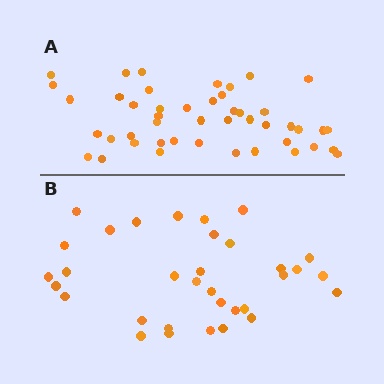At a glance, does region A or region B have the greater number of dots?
Region A (the top region) has more dots.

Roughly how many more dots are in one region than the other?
Region A has approximately 15 more dots than region B.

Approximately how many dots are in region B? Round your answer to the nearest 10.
About 30 dots. (The exact count is 33, which rounds to 30.)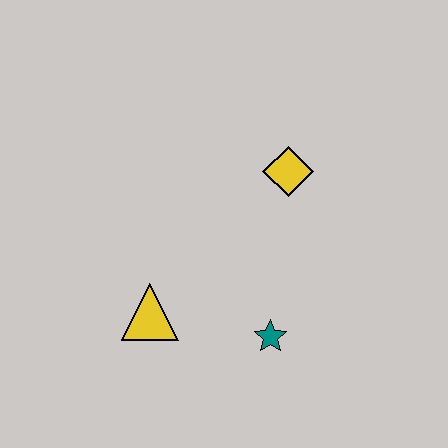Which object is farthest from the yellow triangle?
The yellow diamond is farthest from the yellow triangle.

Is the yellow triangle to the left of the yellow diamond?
Yes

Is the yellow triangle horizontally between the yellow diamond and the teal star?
No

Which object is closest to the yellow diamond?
The teal star is closest to the yellow diamond.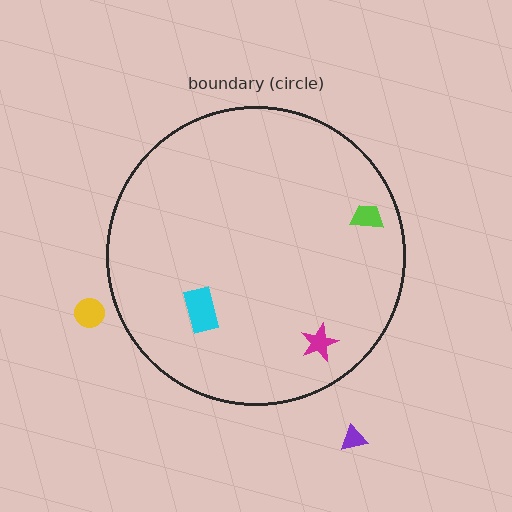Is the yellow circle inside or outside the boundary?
Outside.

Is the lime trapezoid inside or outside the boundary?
Inside.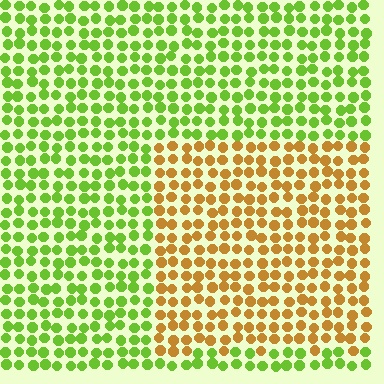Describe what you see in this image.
The image is filled with small lime elements in a uniform arrangement. A rectangle-shaped region is visible where the elements are tinted to a slightly different hue, forming a subtle color boundary.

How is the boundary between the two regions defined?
The boundary is defined purely by a slight shift in hue (about 60 degrees). Spacing, size, and orientation are identical on both sides.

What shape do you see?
I see a rectangle.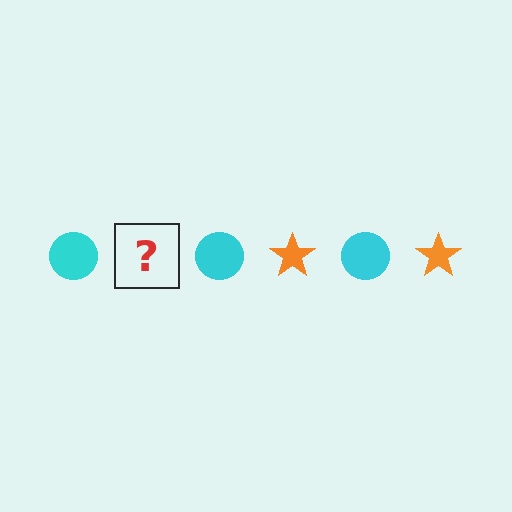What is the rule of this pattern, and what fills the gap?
The rule is that the pattern alternates between cyan circle and orange star. The gap should be filled with an orange star.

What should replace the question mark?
The question mark should be replaced with an orange star.